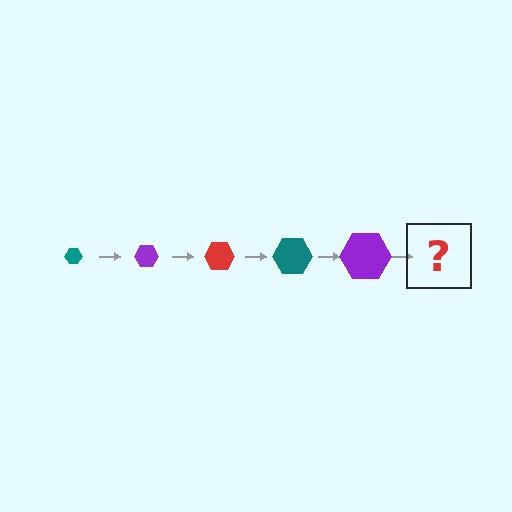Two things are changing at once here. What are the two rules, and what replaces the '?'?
The two rules are that the hexagon grows larger each step and the color cycles through teal, purple, and red. The '?' should be a red hexagon, larger than the previous one.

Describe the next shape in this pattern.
It should be a red hexagon, larger than the previous one.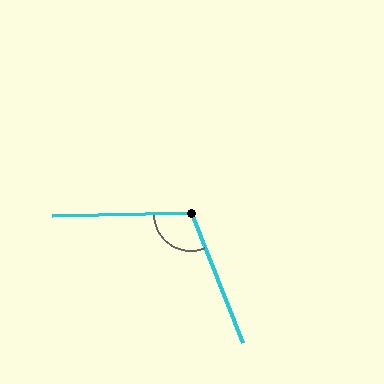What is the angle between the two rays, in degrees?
Approximately 111 degrees.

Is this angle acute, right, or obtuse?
It is obtuse.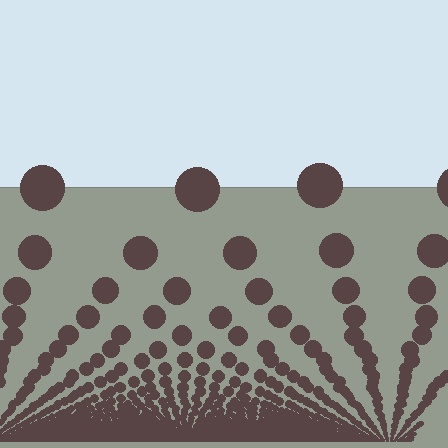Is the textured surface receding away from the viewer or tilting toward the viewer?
The surface appears to tilt toward the viewer. Texture elements get larger and sparser toward the top.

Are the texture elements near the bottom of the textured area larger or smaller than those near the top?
Smaller. The gradient is inverted — elements near the bottom are smaller and denser.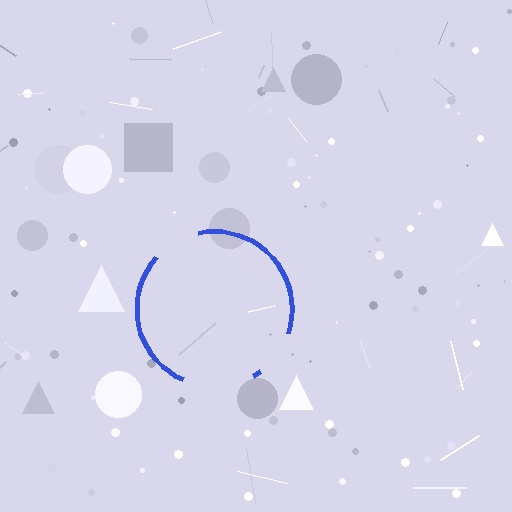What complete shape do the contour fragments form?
The contour fragments form a circle.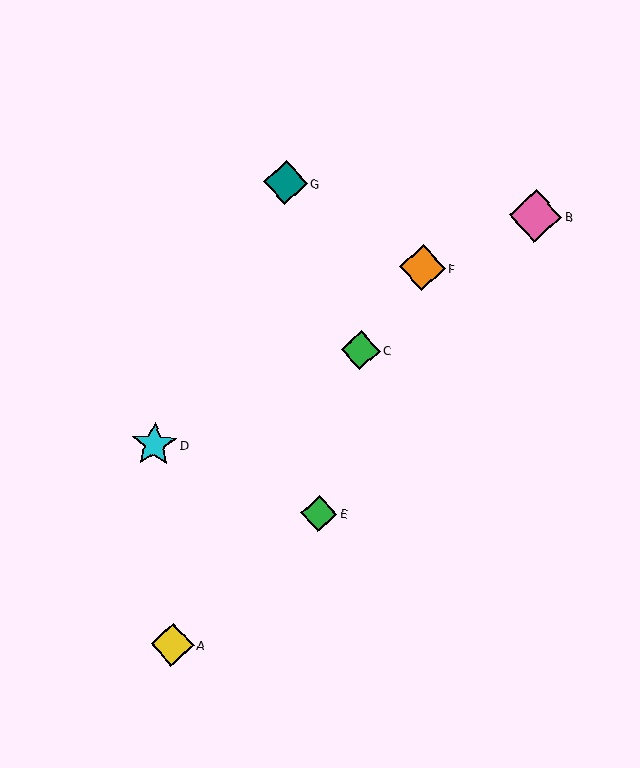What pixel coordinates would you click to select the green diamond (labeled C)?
Click at (360, 350) to select the green diamond C.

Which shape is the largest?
The pink diamond (labeled B) is the largest.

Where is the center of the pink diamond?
The center of the pink diamond is at (535, 216).